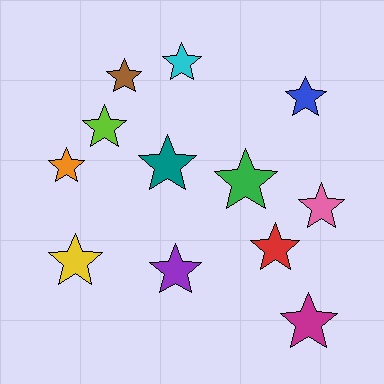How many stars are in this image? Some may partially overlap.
There are 12 stars.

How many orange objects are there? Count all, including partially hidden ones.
There is 1 orange object.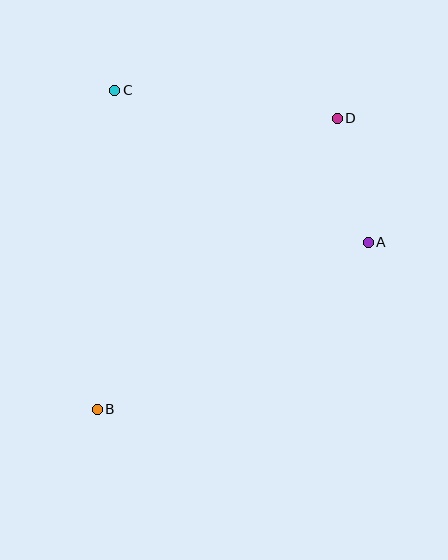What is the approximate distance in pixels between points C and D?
The distance between C and D is approximately 224 pixels.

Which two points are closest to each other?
Points A and D are closest to each other.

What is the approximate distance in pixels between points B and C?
The distance between B and C is approximately 320 pixels.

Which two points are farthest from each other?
Points B and D are farthest from each other.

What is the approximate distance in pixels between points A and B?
The distance between A and B is approximately 318 pixels.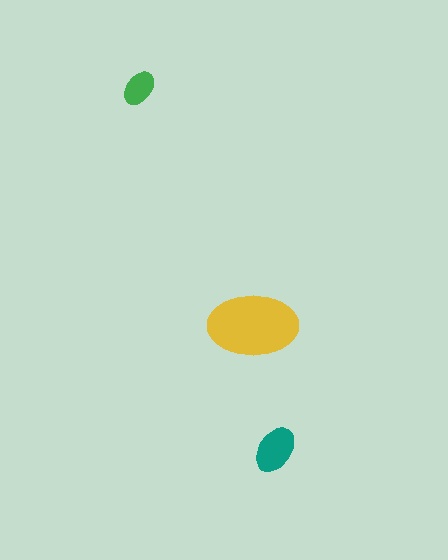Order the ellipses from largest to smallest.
the yellow one, the teal one, the green one.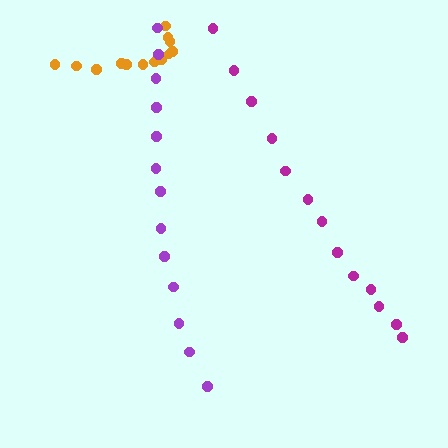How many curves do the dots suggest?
There are 3 distinct paths.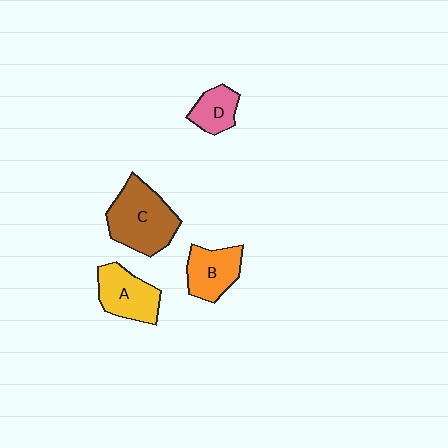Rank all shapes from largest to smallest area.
From largest to smallest: C (brown), A (yellow), B (orange), D (pink).